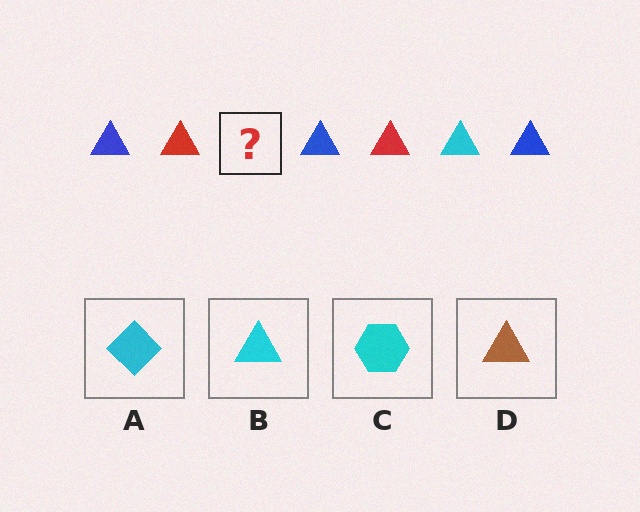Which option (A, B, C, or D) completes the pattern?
B.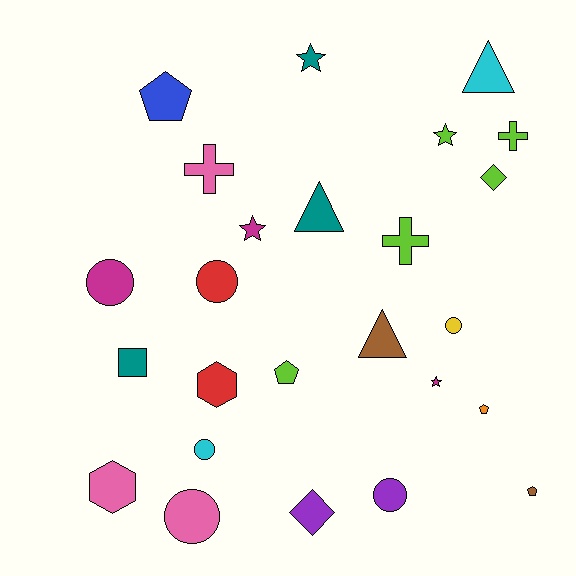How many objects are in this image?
There are 25 objects.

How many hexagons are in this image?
There are 2 hexagons.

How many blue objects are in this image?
There is 1 blue object.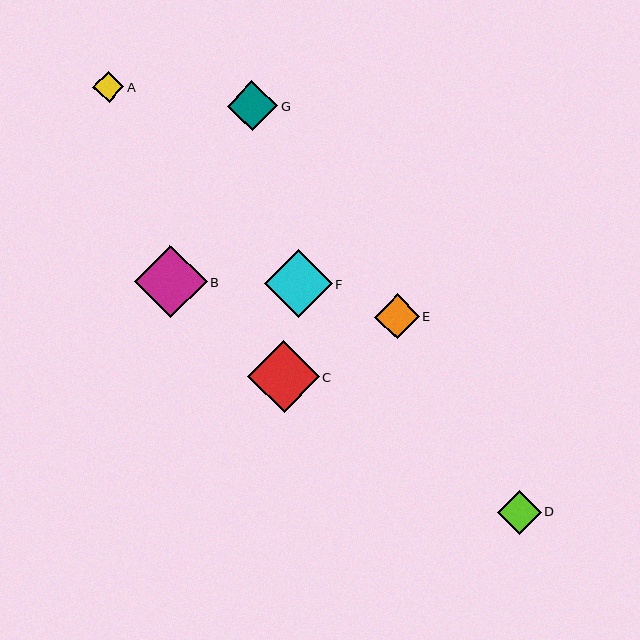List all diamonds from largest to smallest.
From largest to smallest: B, C, F, G, E, D, A.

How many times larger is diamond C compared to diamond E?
Diamond C is approximately 1.6 times the size of diamond E.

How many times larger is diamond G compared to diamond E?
Diamond G is approximately 1.1 times the size of diamond E.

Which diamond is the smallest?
Diamond A is the smallest with a size of approximately 31 pixels.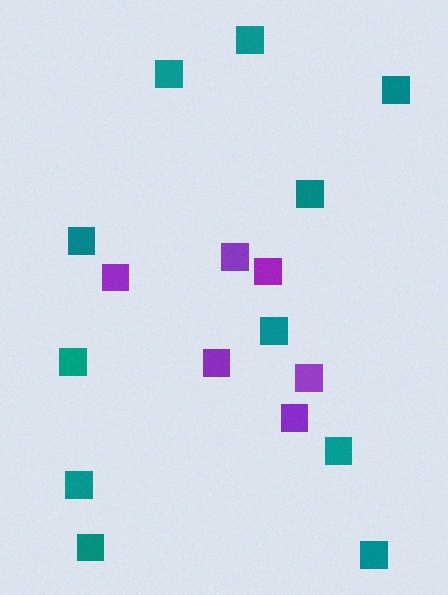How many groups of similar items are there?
There are 2 groups: one group of purple squares (6) and one group of teal squares (11).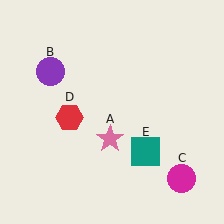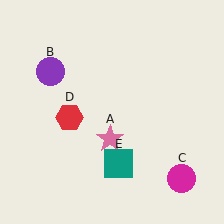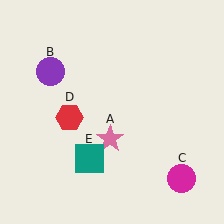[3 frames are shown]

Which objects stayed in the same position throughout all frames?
Pink star (object A) and purple circle (object B) and magenta circle (object C) and red hexagon (object D) remained stationary.